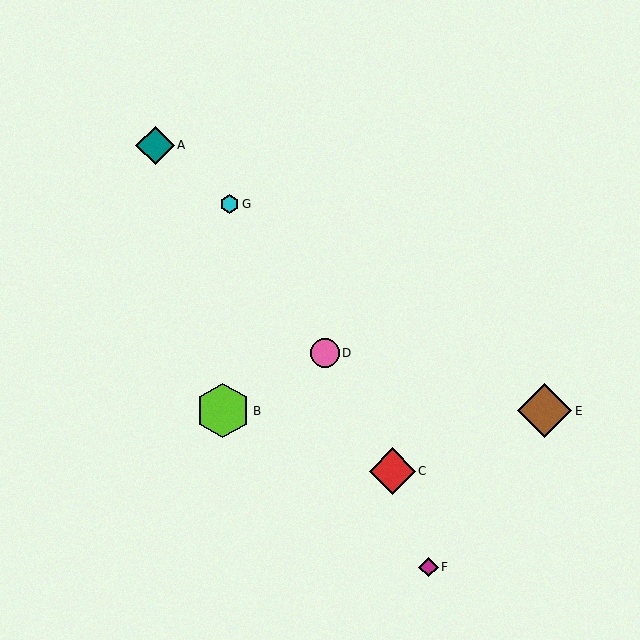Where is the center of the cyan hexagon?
The center of the cyan hexagon is at (229, 204).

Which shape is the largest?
The lime hexagon (labeled B) is the largest.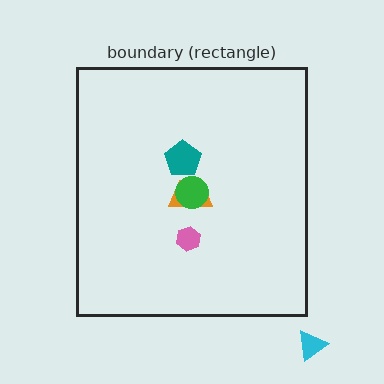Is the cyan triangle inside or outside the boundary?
Outside.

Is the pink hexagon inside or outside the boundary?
Inside.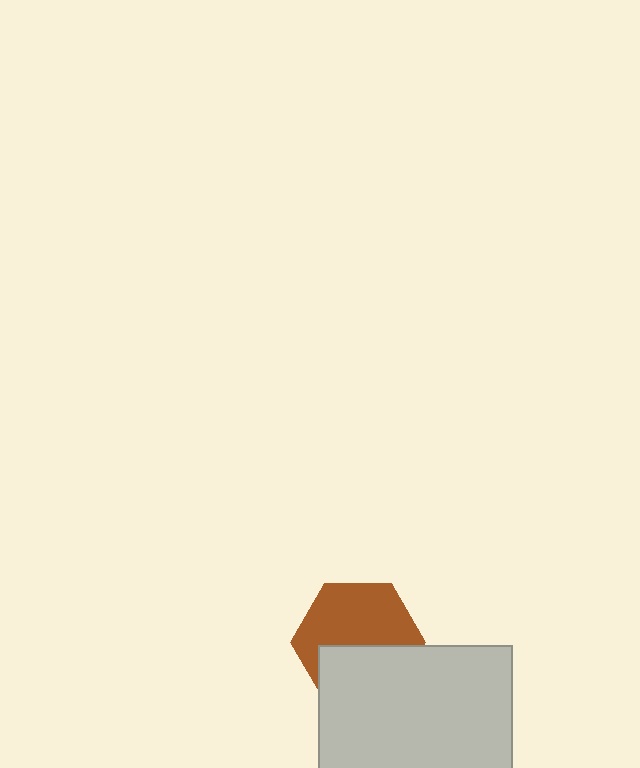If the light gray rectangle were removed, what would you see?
You would see the complete brown hexagon.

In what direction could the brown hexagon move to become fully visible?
The brown hexagon could move up. That would shift it out from behind the light gray rectangle entirely.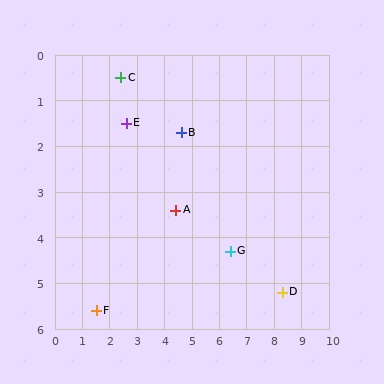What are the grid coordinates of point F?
Point F is at approximately (1.5, 5.6).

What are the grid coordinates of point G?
Point G is at approximately (6.4, 4.3).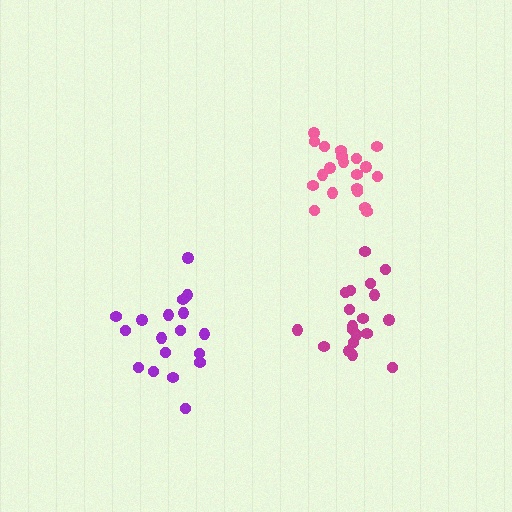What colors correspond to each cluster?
The clusters are colored: pink, purple, magenta.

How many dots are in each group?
Group 1: 20 dots, Group 2: 18 dots, Group 3: 19 dots (57 total).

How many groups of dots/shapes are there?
There are 3 groups.